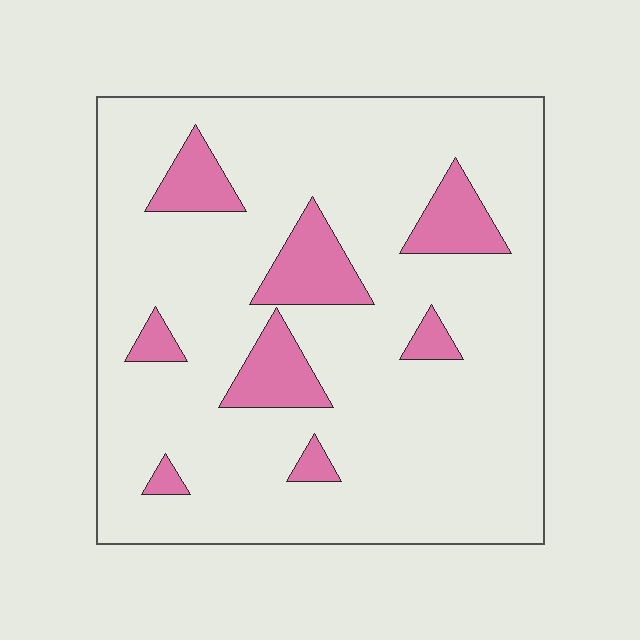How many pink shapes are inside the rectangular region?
8.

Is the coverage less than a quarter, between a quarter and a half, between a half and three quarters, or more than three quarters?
Less than a quarter.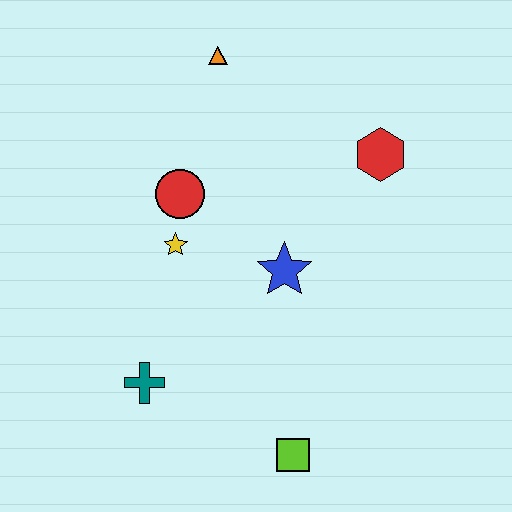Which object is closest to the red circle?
The yellow star is closest to the red circle.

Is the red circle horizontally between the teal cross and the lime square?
Yes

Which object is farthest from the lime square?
The orange triangle is farthest from the lime square.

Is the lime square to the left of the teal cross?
No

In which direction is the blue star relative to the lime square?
The blue star is above the lime square.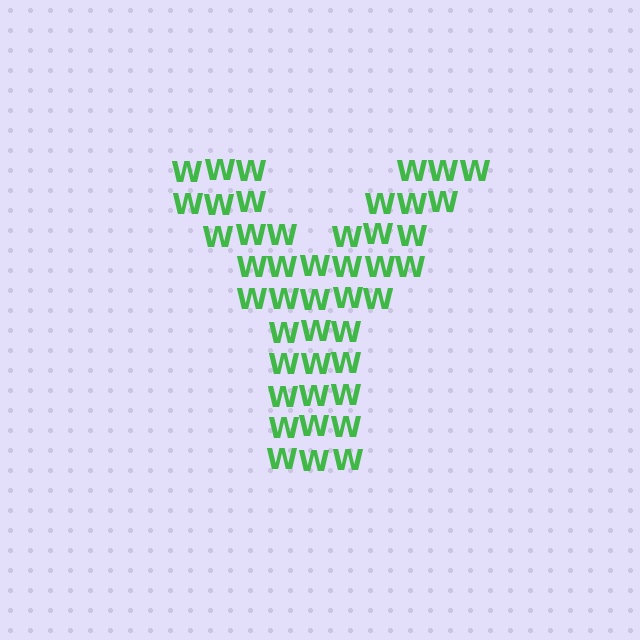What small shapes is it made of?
It is made of small letter W's.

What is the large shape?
The large shape is the letter Y.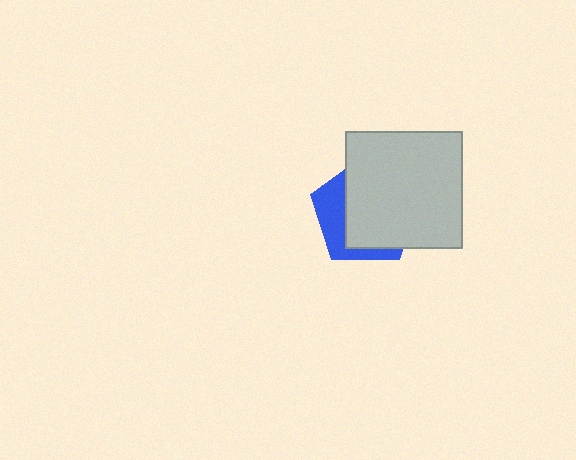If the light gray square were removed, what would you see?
You would see the complete blue pentagon.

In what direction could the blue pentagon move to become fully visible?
The blue pentagon could move left. That would shift it out from behind the light gray square entirely.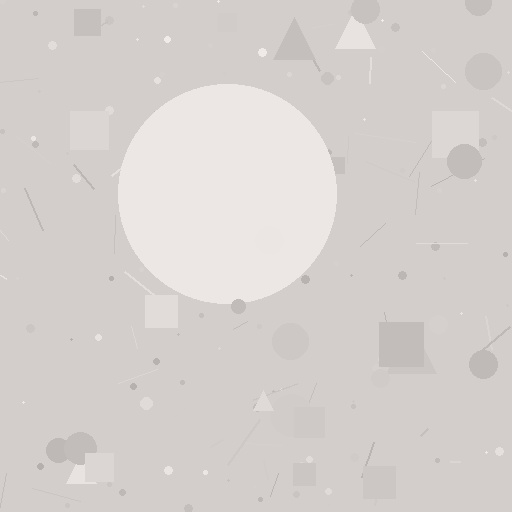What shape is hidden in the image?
A circle is hidden in the image.